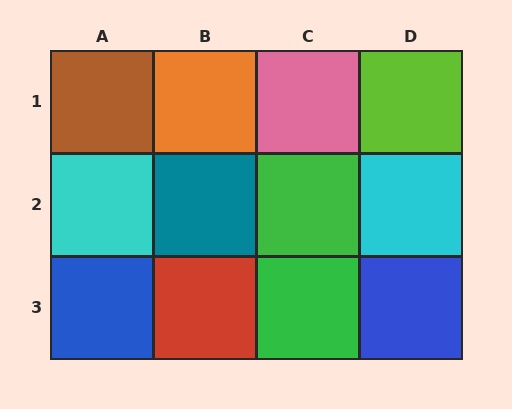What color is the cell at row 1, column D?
Lime.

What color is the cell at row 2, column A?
Cyan.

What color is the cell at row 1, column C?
Pink.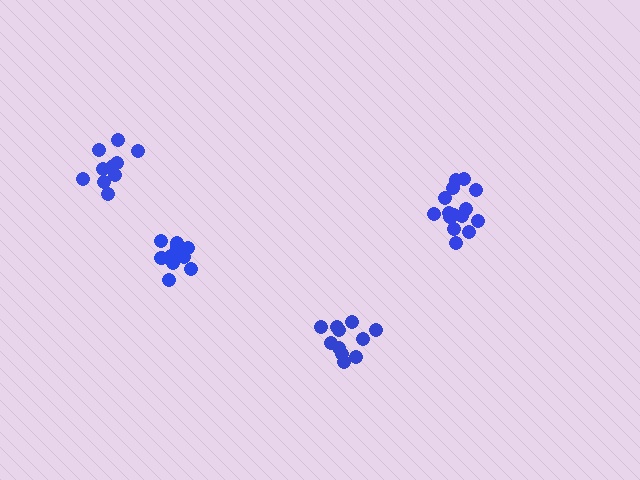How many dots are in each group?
Group 1: 12 dots, Group 2: 11 dots, Group 3: 15 dots, Group 4: 10 dots (48 total).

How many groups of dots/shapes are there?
There are 4 groups.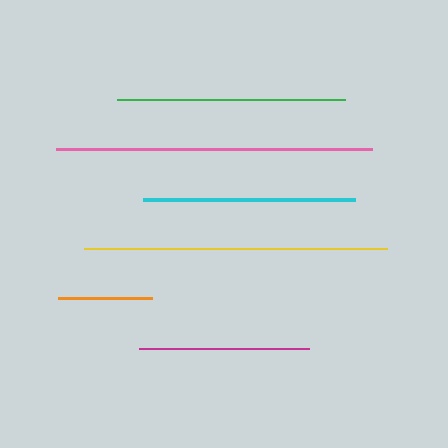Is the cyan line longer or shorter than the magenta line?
The cyan line is longer than the magenta line.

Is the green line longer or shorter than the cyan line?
The green line is longer than the cyan line.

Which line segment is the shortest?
The orange line is the shortest at approximately 93 pixels.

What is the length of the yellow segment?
The yellow segment is approximately 304 pixels long.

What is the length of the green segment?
The green segment is approximately 228 pixels long.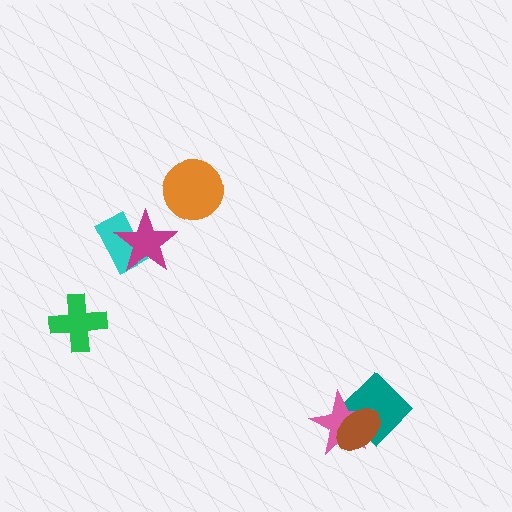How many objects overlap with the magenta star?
1 object overlaps with the magenta star.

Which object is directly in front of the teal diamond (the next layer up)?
The pink star is directly in front of the teal diamond.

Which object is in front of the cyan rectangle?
The magenta star is in front of the cyan rectangle.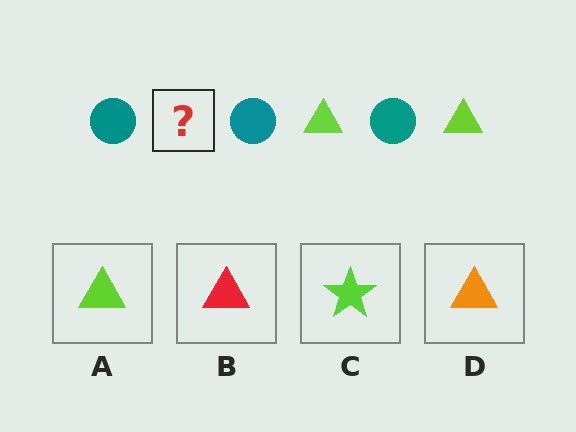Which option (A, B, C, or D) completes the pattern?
A.